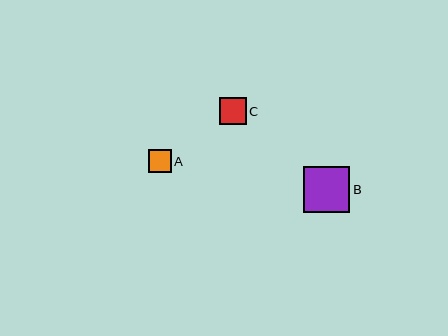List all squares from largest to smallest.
From largest to smallest: B, C, A.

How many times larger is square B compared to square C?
Square B is approximately 1.7 times the size of square C.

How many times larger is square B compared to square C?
Square B is approximately 1.7 times the size of square C.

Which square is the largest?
Square B is the largest with a size of approximately 46 pixels.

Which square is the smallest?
Square A is the smallest with a size of approximately 23 pixels.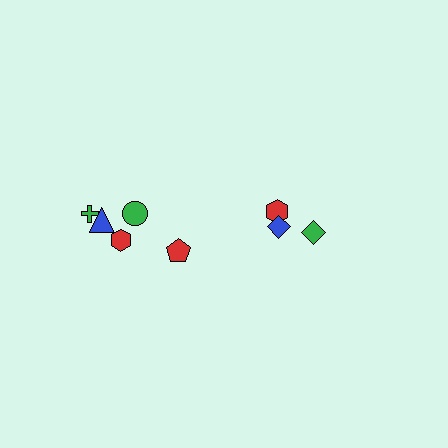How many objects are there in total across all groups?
There are 8 objects.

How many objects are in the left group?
There are 5 objects.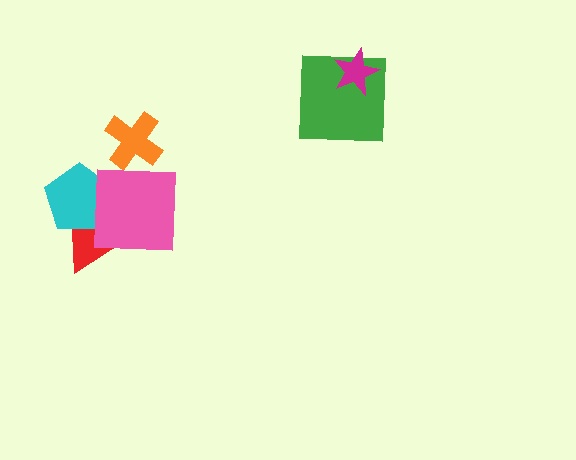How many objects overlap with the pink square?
2 objects overlap with the pink square.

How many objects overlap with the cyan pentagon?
2 objects overlap with the cyan pentagon.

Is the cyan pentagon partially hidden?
Yes, it is partially covered by another shape.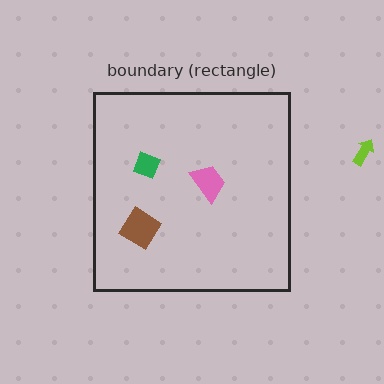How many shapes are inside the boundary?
3 inside, 1 outside.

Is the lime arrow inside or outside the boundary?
Outside.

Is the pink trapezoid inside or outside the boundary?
Inside.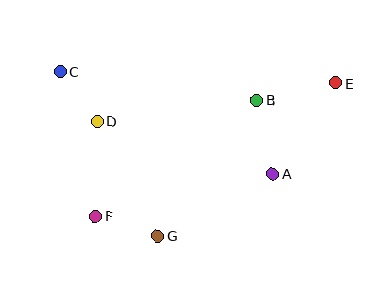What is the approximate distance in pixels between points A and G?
The distance between A and G is approximately 130 pixels.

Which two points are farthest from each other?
Points C and E are farthest from each other.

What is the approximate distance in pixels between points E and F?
The distance between E and F is approximately 274 pixels.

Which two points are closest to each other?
Points C and D are closest to each other.